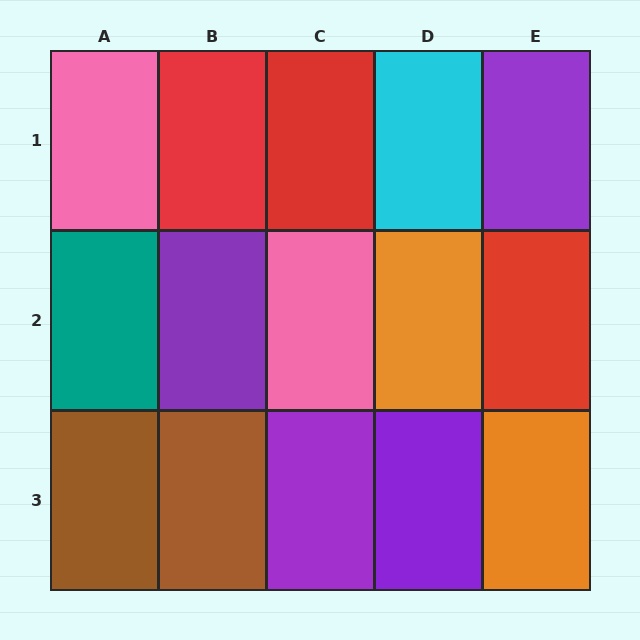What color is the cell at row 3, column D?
Purple.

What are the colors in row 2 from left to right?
Teal, purple, pink, orange, red.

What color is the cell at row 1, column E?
Purple.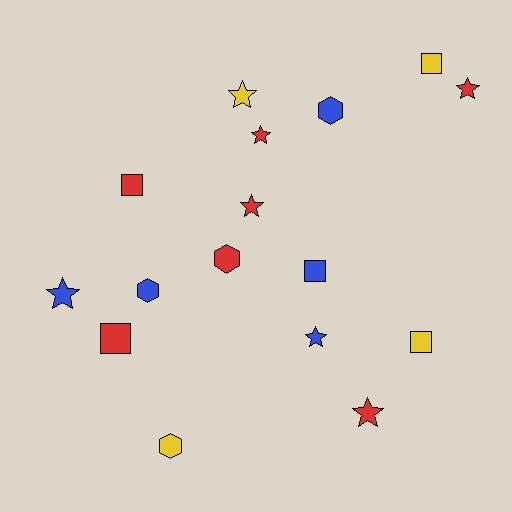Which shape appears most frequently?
Star, with 7 objects.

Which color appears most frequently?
Red, with 7 objects.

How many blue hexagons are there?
There are 2 blue hexagons.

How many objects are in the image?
There are 16 objects.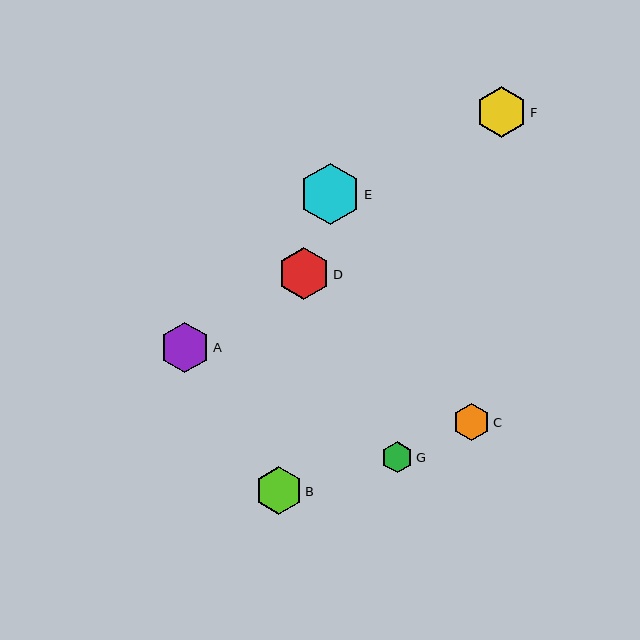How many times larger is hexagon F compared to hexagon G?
Hexagon F is approximately 1.7 times the size of hexagon G.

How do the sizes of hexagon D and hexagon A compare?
Hexagon D and hexagon A are approximately the same size.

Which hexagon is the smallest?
Hexagon G is the smallest with a size of approximately 31 pixels.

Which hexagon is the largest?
Hexagon E is the largest with a size of approximately 61 pixels.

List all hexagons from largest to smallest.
From largest to smallest: E, D, F, A, B, C, G.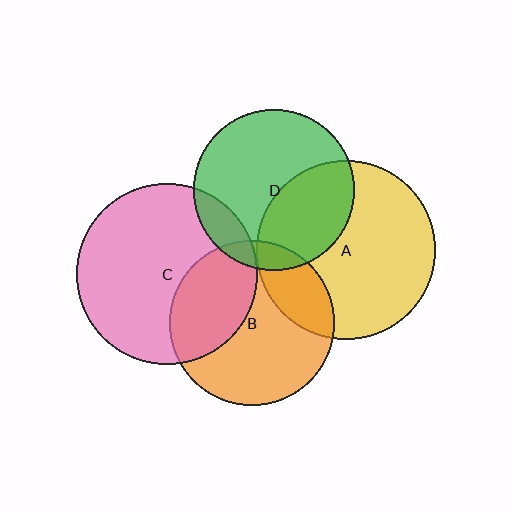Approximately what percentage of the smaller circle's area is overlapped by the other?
Approximately 35%.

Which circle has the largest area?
Circle C (pink).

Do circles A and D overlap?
Yes.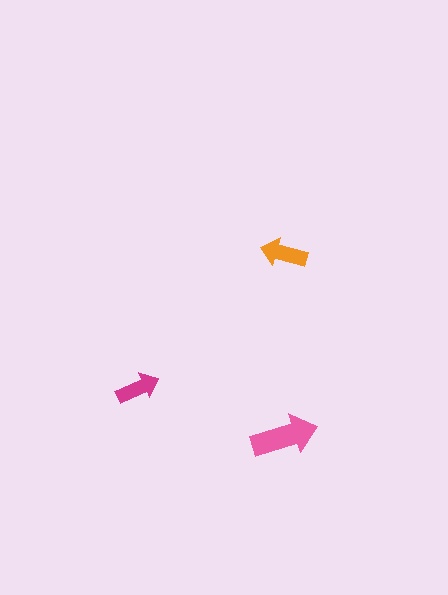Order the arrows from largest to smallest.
the pink one, the orange one, the magenta one.